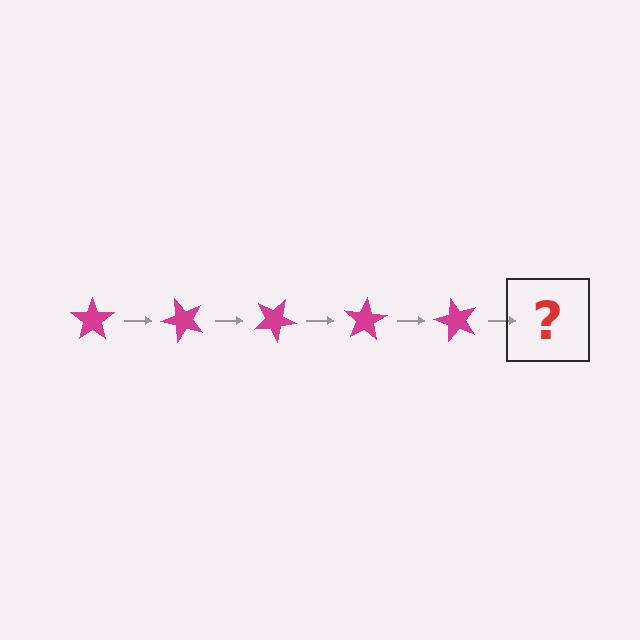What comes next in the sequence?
The next element should be a magenta star rotated 250 degrees.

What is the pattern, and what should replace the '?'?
The pattern is that the star rotates 50 degrees each step. The '?' should be a magenta star rotated 250 degrees.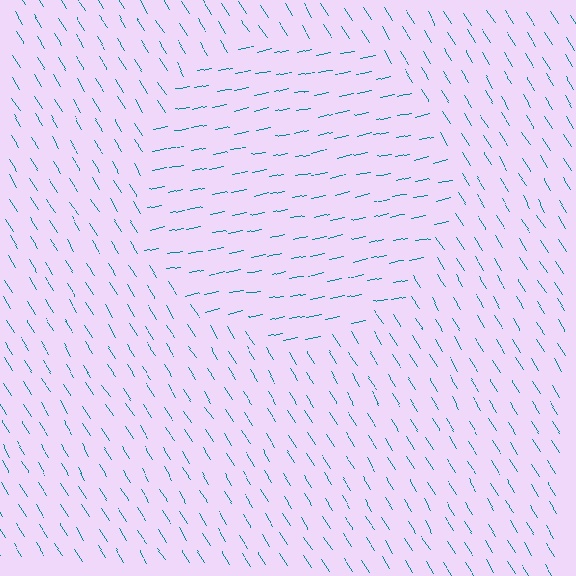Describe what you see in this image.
The image is filled with small teal line segments. A circle region in the image has lines oriented differently from the surrounding lines, creating a visible texture boundary.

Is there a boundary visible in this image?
Yes, there is a texture boundary formed by a change in line orientation.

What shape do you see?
I see a circle.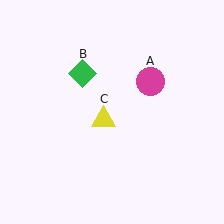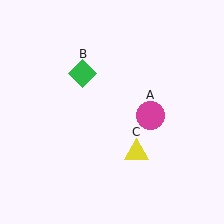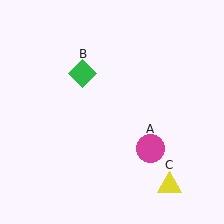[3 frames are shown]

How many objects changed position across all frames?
2 objects changed position: magenta circle (object A), yellow triangle (object C).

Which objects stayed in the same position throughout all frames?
Green diamond (object B) remained stationary.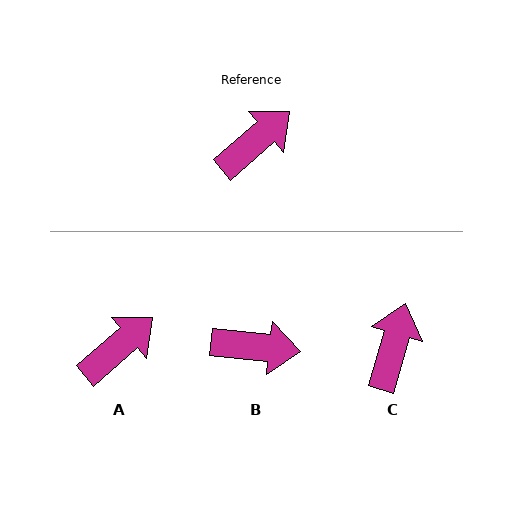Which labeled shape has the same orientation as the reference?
A.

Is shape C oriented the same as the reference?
No, it is off by about 33 degrees.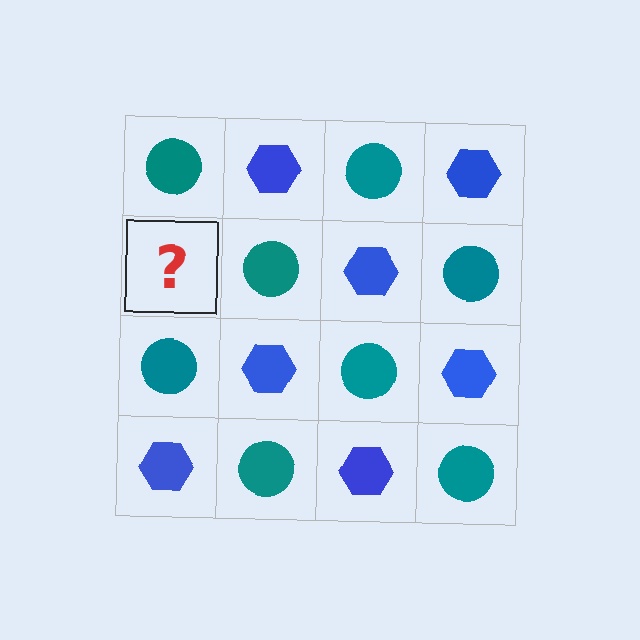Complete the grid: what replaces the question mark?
The question mark should be replaced with a blue hexagon.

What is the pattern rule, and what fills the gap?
The rule is that it alternates teal circle and blue hexagon in a checkerboard pattern. The gap should be filled with a blue hexagon.